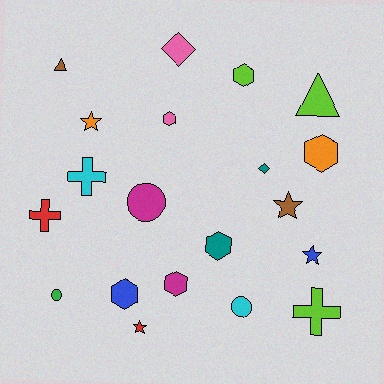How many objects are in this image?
There are 20 objects.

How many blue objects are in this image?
There are 2 blue objects.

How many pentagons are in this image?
There are no pentagons.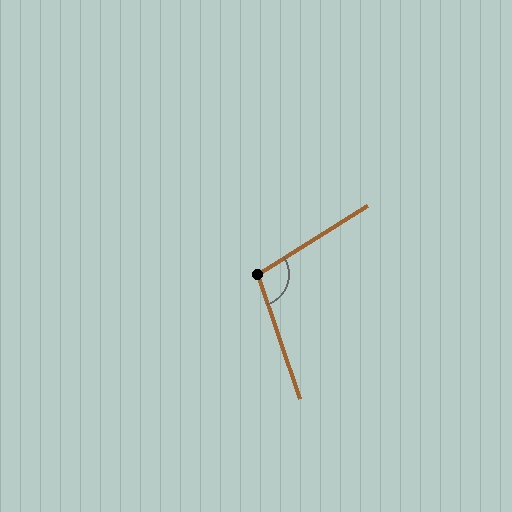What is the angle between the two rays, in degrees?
Approximately 104 degrees.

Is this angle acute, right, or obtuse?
It is obtuse.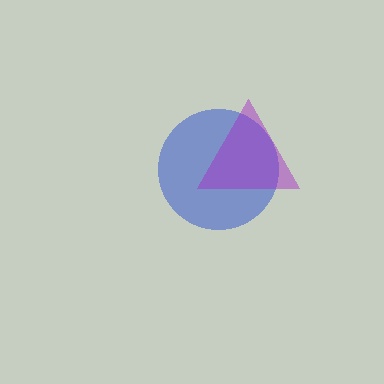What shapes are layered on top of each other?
The layered shapes are: a blue circle, a purple triangle.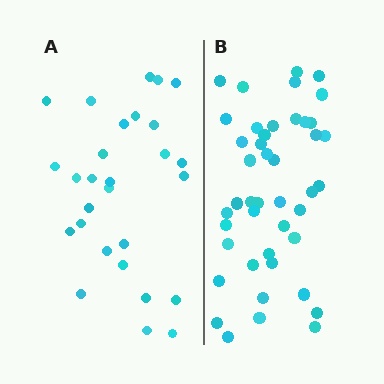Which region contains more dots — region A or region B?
Region B (the right region) has more dots.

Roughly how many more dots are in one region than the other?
Region B has approximately 15 more dots than region A.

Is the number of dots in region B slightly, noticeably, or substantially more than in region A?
Region B has substantially more. The ratio is roughly 1.6 to 1.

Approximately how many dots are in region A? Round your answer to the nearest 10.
About 30 dots. (The exact count is 28, which rounds to 30.)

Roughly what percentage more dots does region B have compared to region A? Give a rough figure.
About 55% more.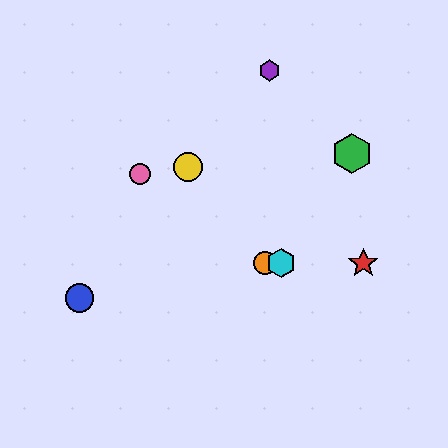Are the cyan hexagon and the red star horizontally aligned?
Yes, both are at y≈263.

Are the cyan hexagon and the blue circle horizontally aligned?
No, the cyan hexagon is at y≈263 and the blue circle is at y≈298.